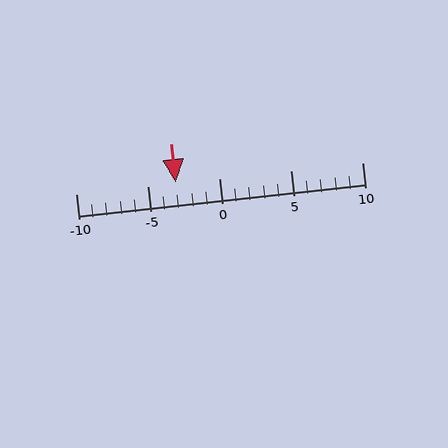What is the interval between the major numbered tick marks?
The major tick marks are spaced 5 units apart.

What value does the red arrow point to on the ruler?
The red arrow points to approximately -3.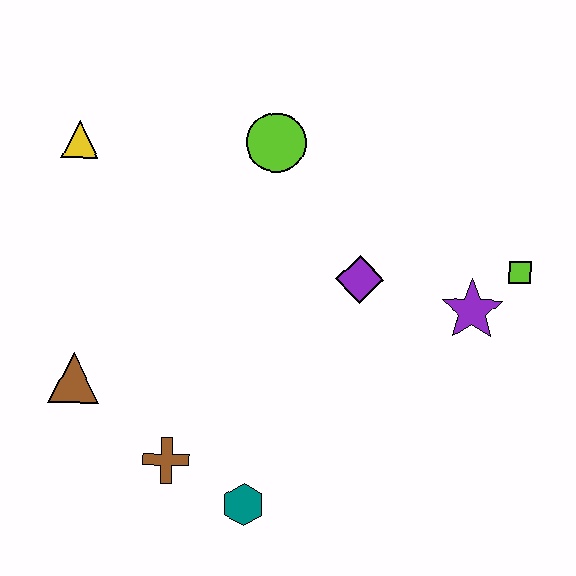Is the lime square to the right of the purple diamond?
Yes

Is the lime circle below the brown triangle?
No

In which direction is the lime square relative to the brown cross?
The lime square is to the right of the brown cross.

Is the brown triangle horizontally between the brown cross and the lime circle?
No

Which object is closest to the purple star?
The lime square is closest to the purple star.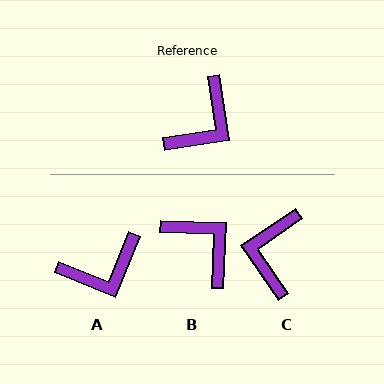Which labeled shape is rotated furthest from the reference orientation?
C, about 154 degrees away.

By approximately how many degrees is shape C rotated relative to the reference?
Approximately 154 degrees clockwise.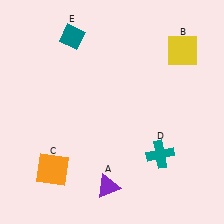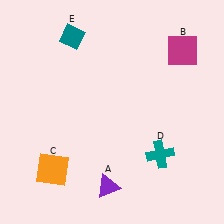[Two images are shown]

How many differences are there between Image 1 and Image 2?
There is 1 difference between the two images.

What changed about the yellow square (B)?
In Image 1, B is yellow. In Image 2, it changed to magenta.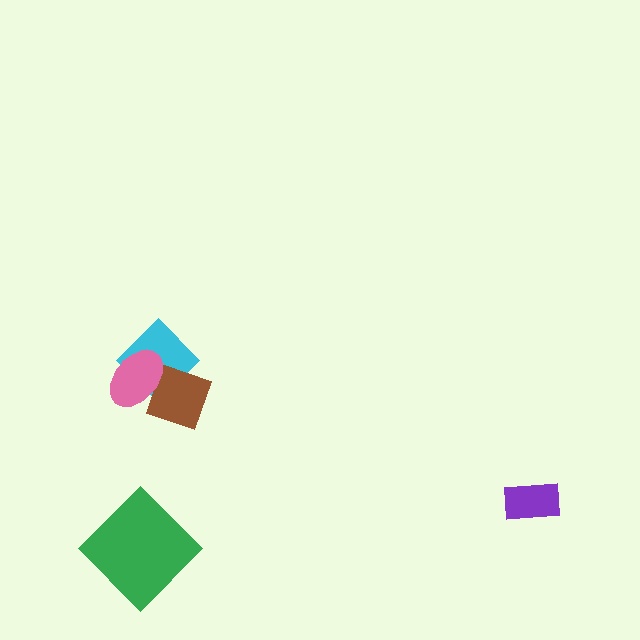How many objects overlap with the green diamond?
0 objects overlap with the green diamond.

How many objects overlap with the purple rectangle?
0 objects overlap with the purple rectangle.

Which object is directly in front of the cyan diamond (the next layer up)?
The brown diamond is directly in front of the cyan diamond.